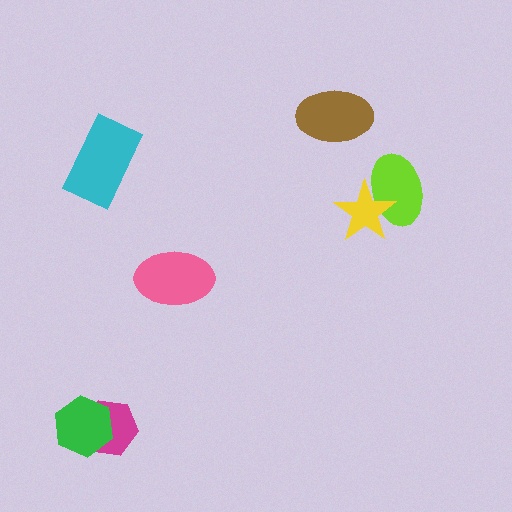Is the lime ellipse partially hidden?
Yes, it is partially covered by another shape.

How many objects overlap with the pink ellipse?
0 objects overlap with the pink ellipse.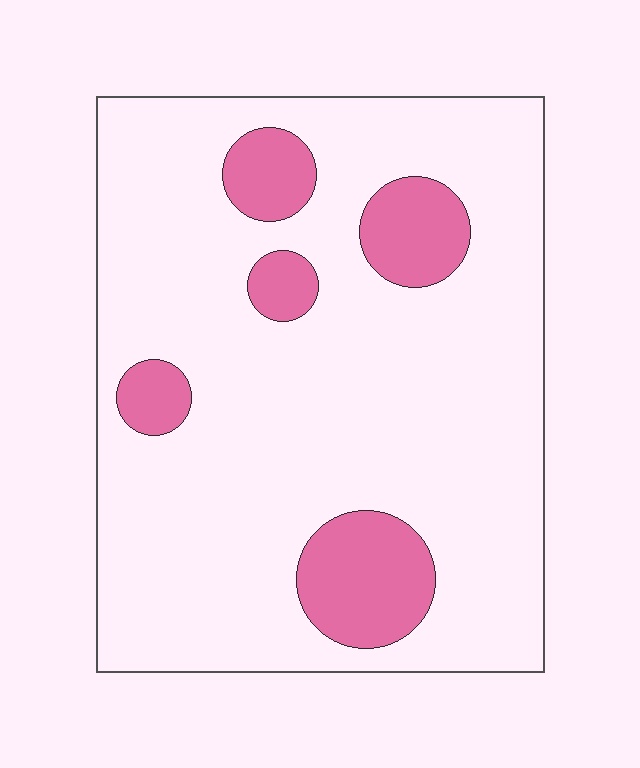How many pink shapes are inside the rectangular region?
5.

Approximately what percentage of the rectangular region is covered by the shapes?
Approximately 15%.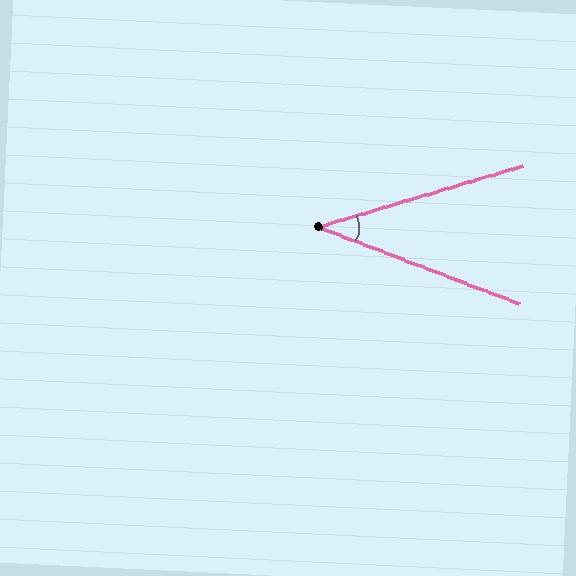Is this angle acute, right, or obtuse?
It is acute.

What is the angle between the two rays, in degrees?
Approximately 38 degrees.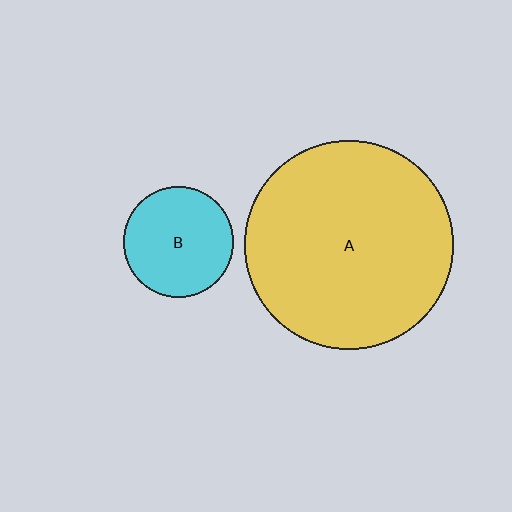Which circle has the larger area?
Circle A (yellow).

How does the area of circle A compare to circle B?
Approximately 3.6 times.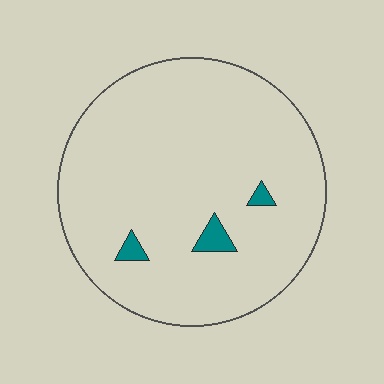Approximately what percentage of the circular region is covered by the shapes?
Approximately 5%.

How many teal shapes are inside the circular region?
3.